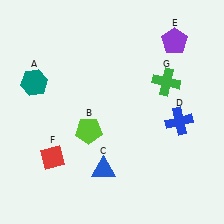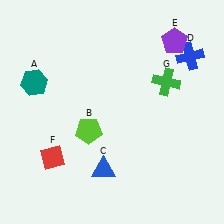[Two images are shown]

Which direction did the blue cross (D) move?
The blue cross (D) moved up.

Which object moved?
The blue cross (D) moved up.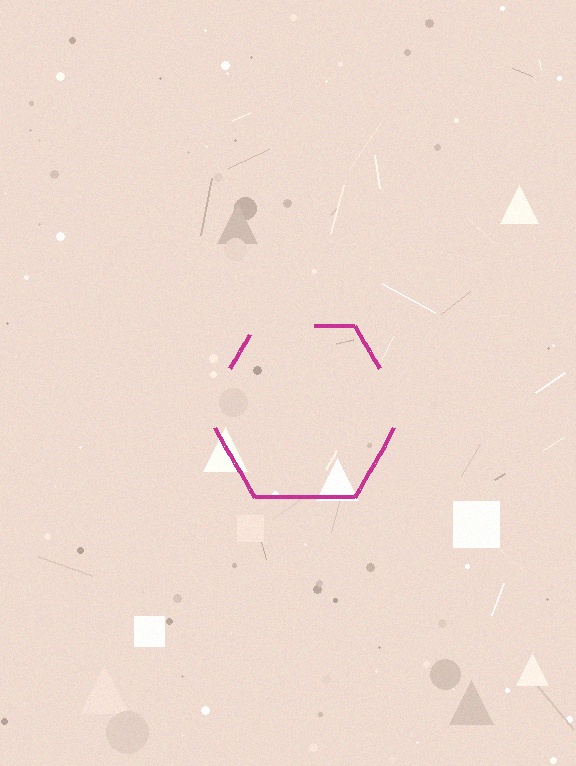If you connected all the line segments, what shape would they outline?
They would outline a hexagon.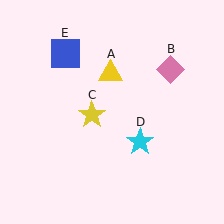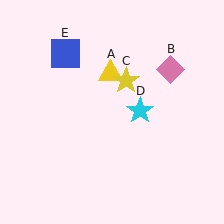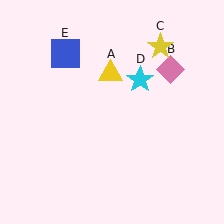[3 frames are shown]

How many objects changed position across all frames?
2 objects changed position: yellow star (object C), cyan star (object D).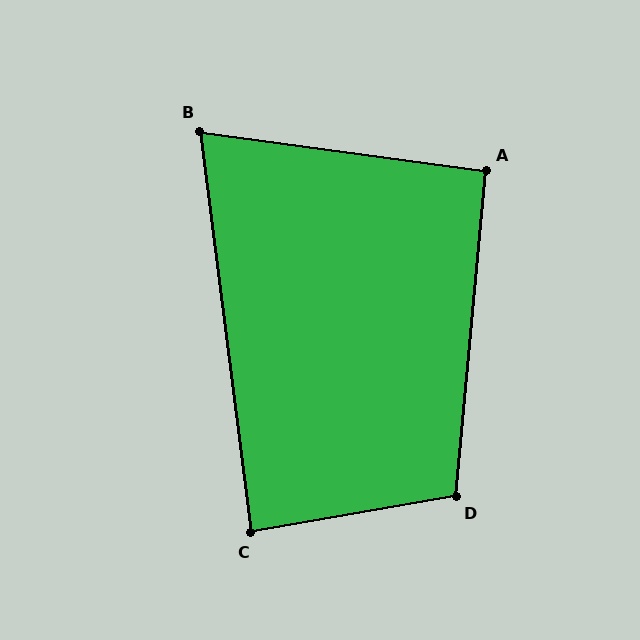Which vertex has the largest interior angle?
D, at approximately 105 degrees.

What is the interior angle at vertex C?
Approximately 87 degrees (approximately right).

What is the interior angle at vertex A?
Approximately 93 degrees (approximately right).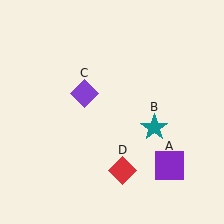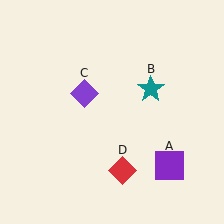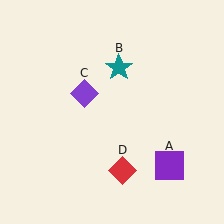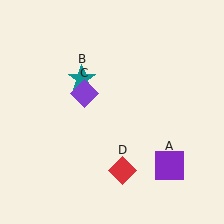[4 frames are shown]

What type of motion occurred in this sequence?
The teal star (object B) rotated counterclockwise around the center of the scene.